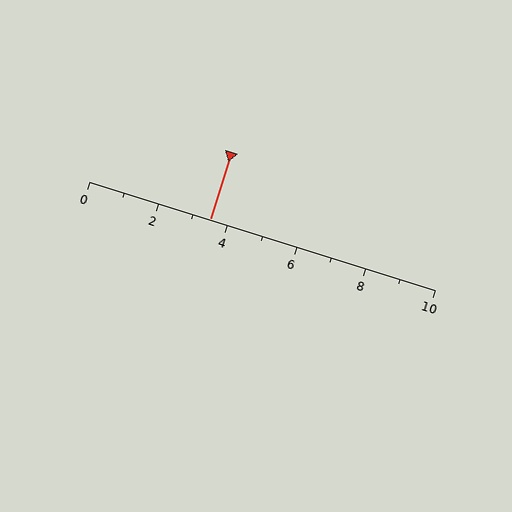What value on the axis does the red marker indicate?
The marker indicates approximately 3.5.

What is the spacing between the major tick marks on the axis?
The major ticks are spaced 2 apart.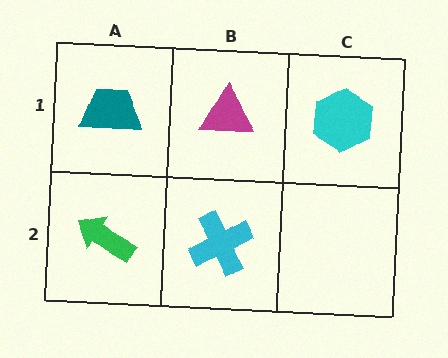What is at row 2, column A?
A green arrow.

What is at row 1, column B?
A magenta triangle.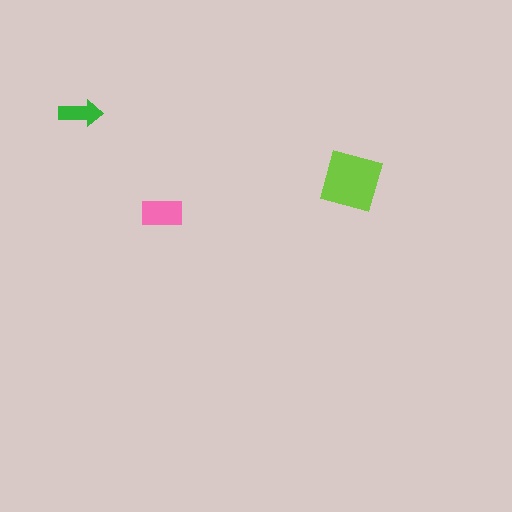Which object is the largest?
The lime diamond.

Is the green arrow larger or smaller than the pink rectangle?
Smaller.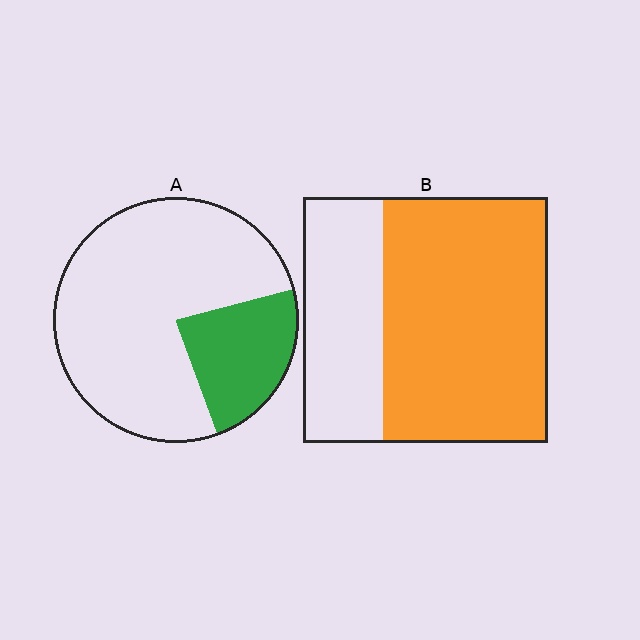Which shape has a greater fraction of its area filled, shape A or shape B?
Shape B.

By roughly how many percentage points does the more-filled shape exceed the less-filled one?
By roughly 45 percentage points (B over A).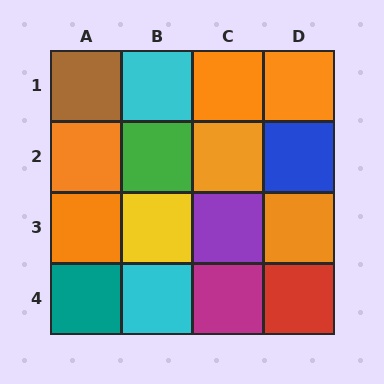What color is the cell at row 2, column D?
Blue.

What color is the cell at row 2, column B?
Green.